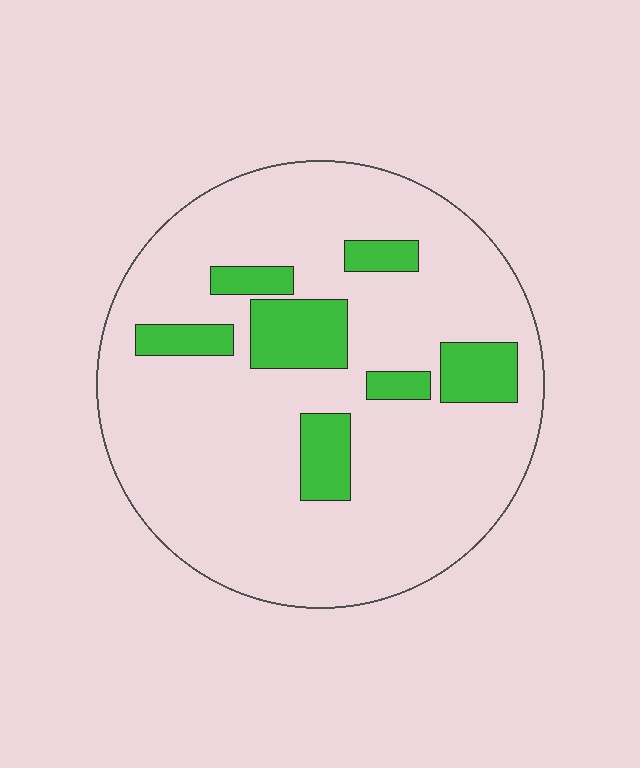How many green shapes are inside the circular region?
7.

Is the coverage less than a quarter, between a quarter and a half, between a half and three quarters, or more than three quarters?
Less than a quarter.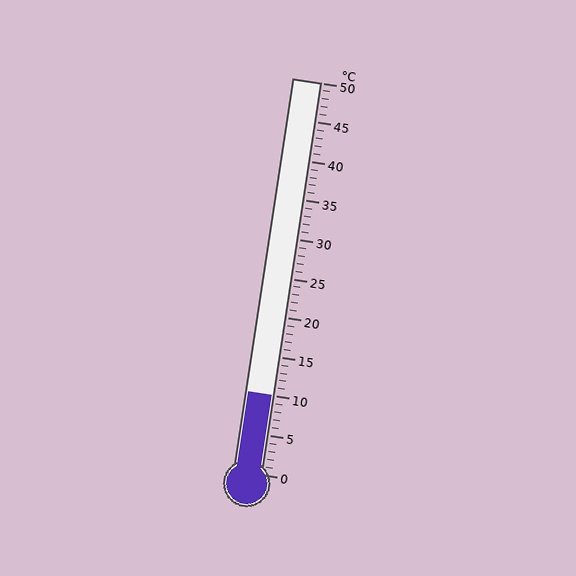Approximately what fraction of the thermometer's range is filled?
The thermometer is filled to approximately 20% of its range.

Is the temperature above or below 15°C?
The temperature is below 15°C.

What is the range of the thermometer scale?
The thermometer scale ranges from 0°C to 50°C.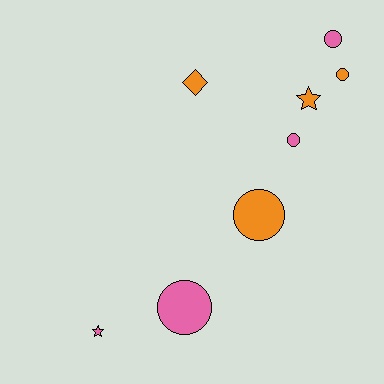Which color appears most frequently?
Orange, with 4 objects.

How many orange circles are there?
There are 2 orange circles.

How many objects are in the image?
There are 8 objects.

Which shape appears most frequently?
Circle, with 5 objects.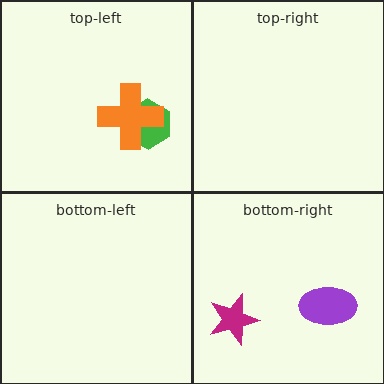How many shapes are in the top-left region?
2.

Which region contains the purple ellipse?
The bottom-right region.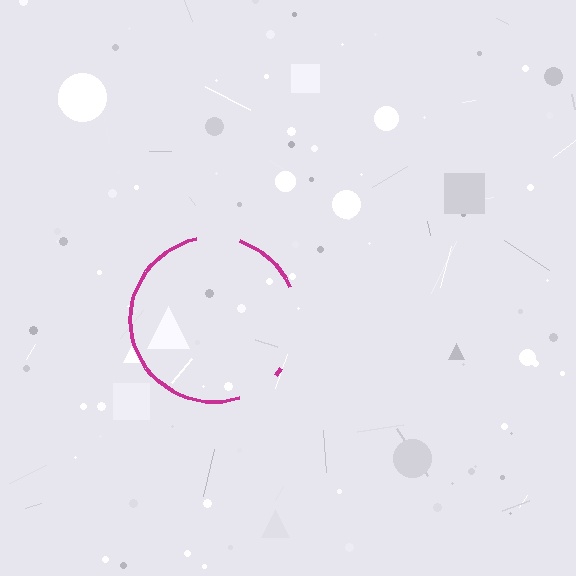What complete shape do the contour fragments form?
The contour fragments form a circle.